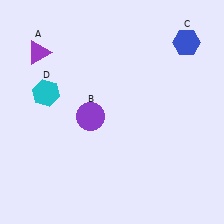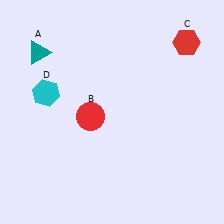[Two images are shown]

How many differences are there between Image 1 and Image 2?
There are 3 differences between the two images.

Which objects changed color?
A changed from purple to teal. B changed from purple to red. C changed from blue to red.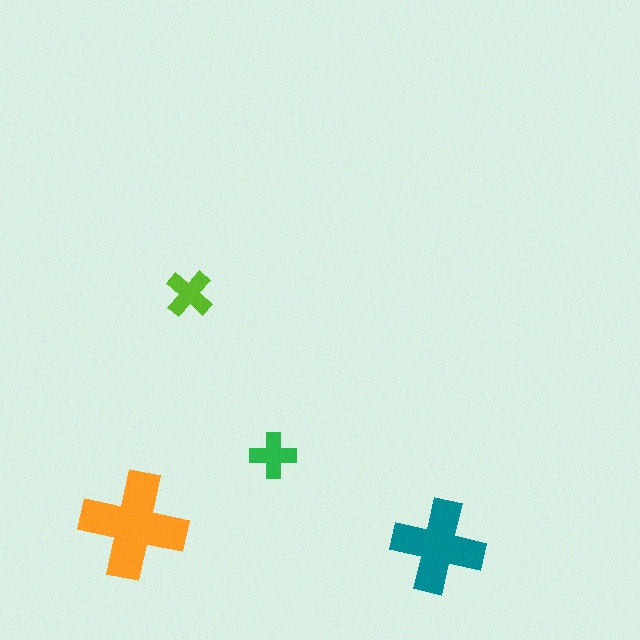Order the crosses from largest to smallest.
the orange one, the teal one, the lime one, the green one.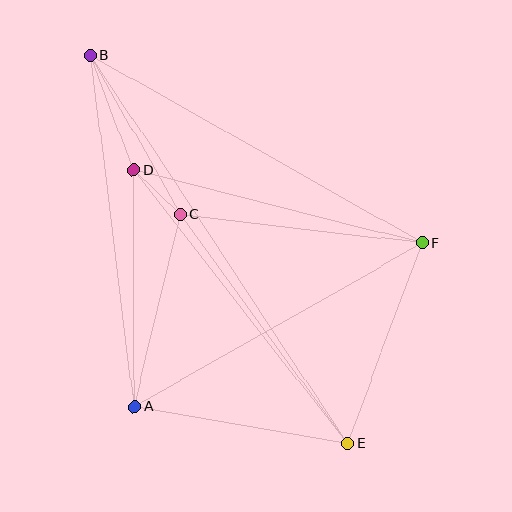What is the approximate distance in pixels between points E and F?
The distance between E and F is approximately 213 pixels.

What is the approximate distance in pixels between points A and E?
The distance between A and E is approximately 216 pixels.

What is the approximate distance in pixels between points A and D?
The distance between A and D is approximately 237 pixels.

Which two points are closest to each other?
Points C and D are closest to each other.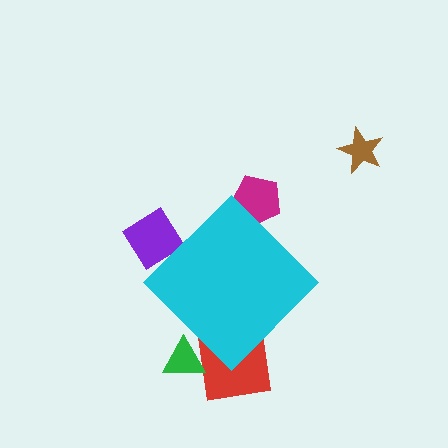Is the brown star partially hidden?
No, the brown star is fully visible.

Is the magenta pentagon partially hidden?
Yes, the magenta pentagon is partially hidden behind the cyan diamond.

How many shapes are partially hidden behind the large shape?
4 shapes are partially hidden.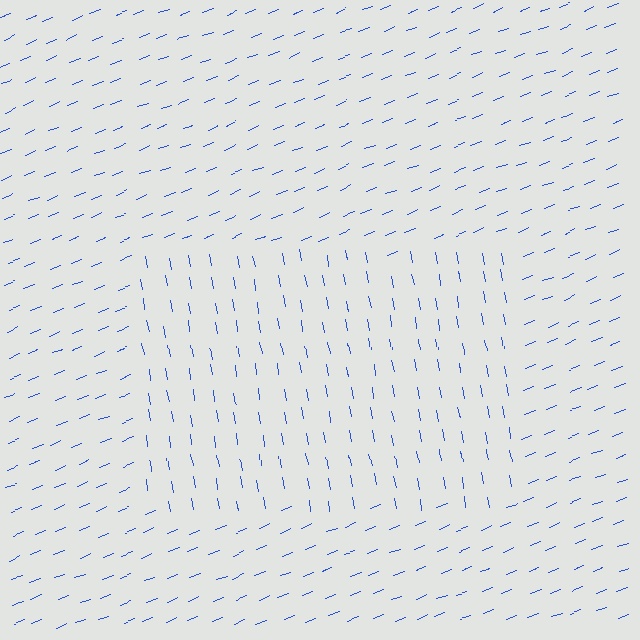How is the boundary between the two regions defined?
The boundary is defined purely by a change in line orientation (approximately 78 degrees difference). All lines are the same color and thickness.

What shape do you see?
I see a rectangle.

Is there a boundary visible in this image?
Yes, there is a texture boundary formed by a change in line orientation.